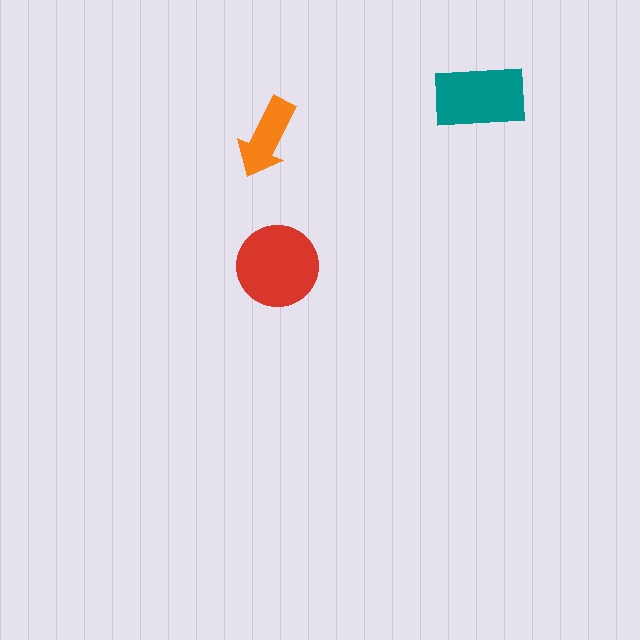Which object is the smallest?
The orange arrow.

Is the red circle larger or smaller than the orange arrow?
Larger.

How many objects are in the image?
There are 3 objects in the image.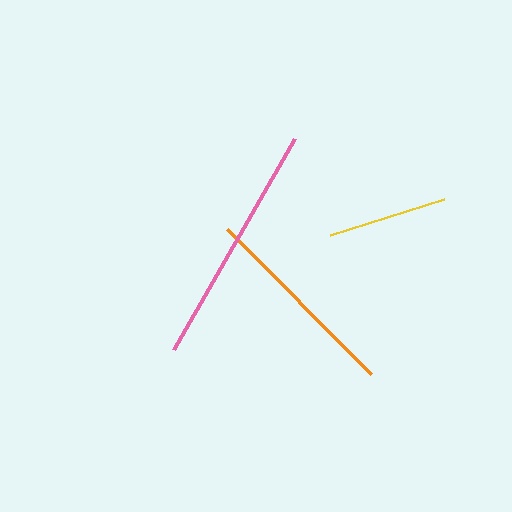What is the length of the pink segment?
The pink segment is approximately 244 pixels long.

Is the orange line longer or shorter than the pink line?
The pink line is longer than the orange line.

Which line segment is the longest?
The pink line is the longest at approximately 244 pixels.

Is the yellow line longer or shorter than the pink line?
The pink line is longer than the yellow line.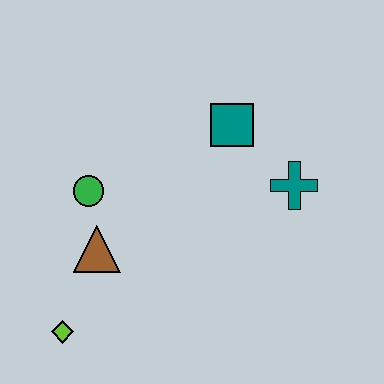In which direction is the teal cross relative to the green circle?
The teal cross is to the right of the green circle.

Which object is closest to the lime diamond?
The brown triangle is closest to the lime diamond.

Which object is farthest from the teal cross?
The lime diamond is farthest from the teal cross.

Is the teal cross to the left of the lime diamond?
No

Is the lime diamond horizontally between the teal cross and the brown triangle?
No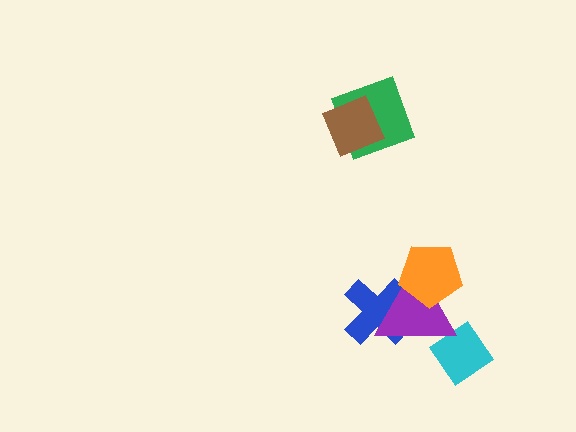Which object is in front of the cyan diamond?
The purple triangle is in front of the cyan diamond.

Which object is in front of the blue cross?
The purple triangle is in front of the blue cross.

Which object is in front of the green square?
The brown diamond is in front of the green square.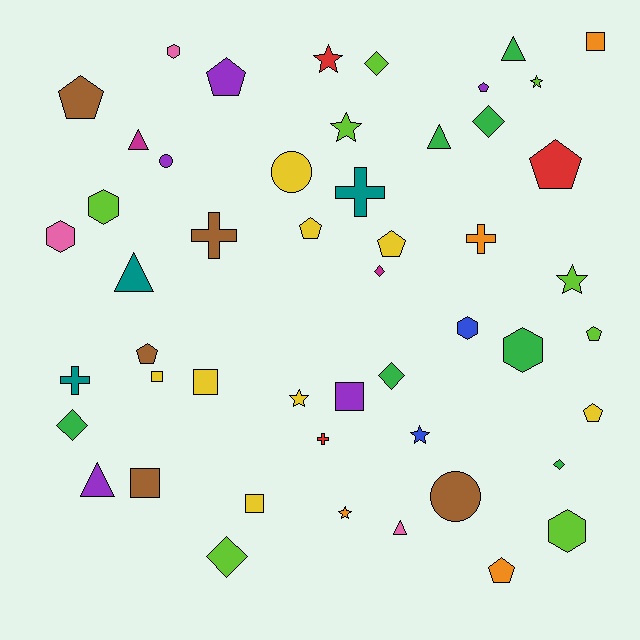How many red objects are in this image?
There are 3 red objects.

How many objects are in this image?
There are 50 objects.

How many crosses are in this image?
There are 5 crosses.